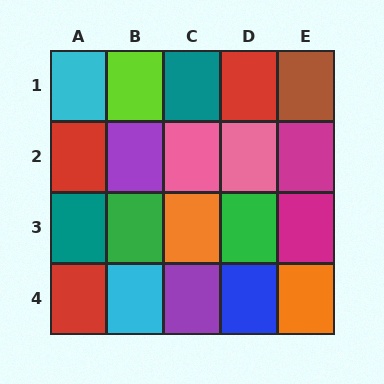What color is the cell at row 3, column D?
Green.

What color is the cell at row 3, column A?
Teal.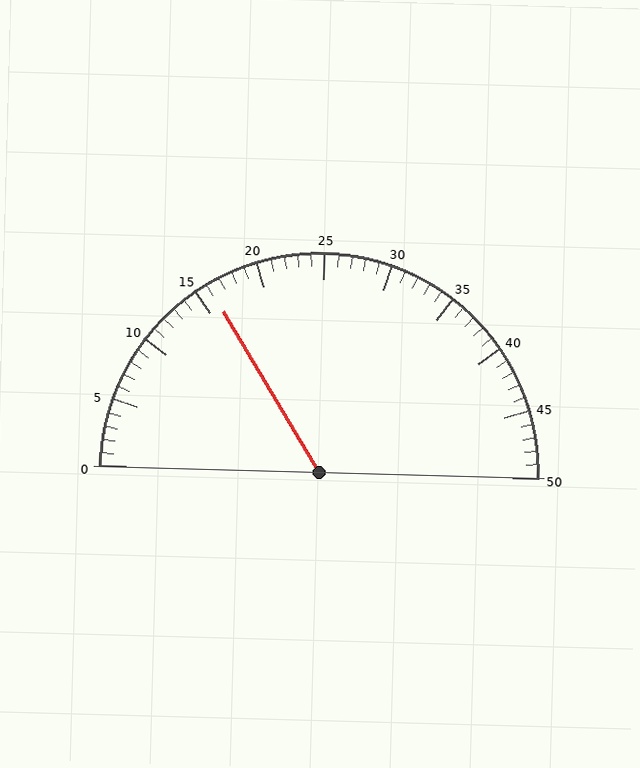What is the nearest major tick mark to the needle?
The nearest major tick mark is 15.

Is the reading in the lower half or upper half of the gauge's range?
The reading is in the lower half of the range (0 to 50).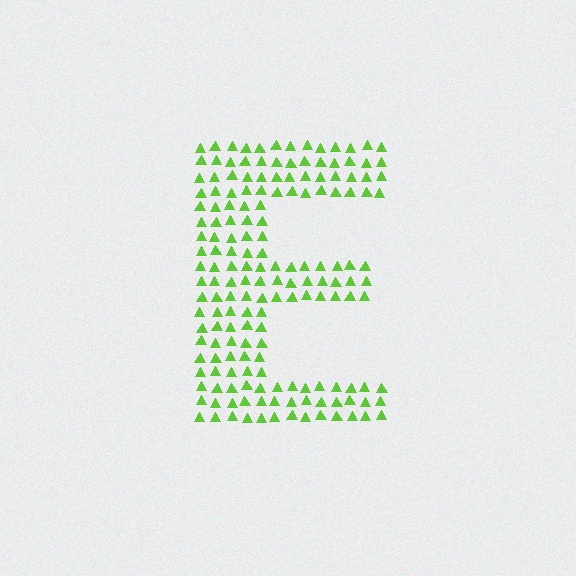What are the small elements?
The small elements are triangles.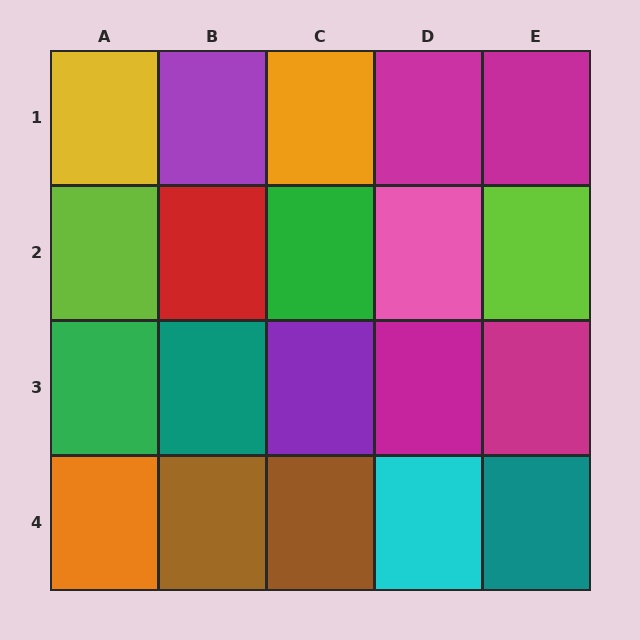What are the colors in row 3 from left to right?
Green, teal, purple, magenta, magenta.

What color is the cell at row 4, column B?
Brown.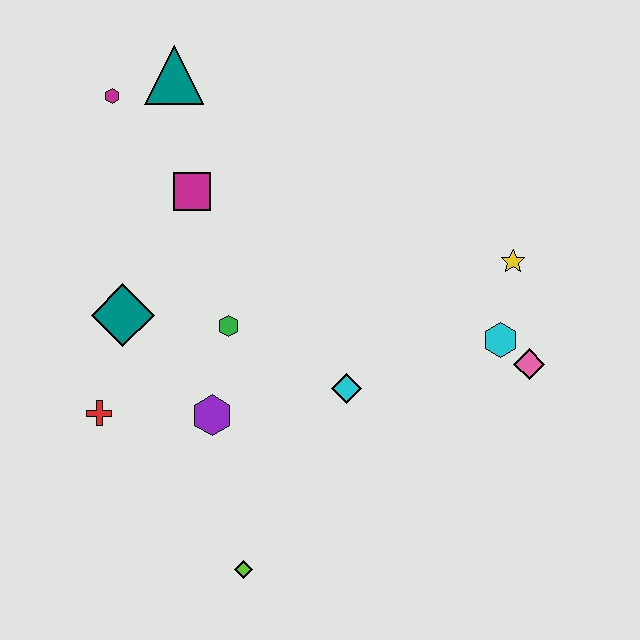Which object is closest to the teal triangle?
The magenta hexagon is closest to the teal triangle.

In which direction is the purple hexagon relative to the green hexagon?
The purple hexagon is below the green hexagon.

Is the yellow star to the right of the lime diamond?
Yes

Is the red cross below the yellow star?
Yes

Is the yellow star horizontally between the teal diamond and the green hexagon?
No